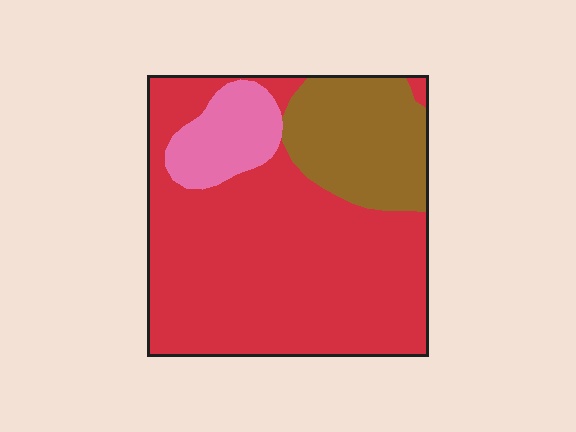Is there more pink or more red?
Red.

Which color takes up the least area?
Pink, at roughly 10%.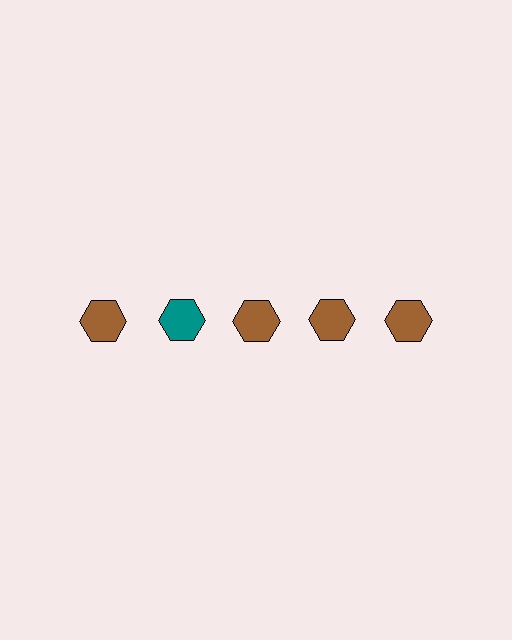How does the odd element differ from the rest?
It has a different color: teal instead of brown.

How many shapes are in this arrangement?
There are 5 shapes arranged in a grid pattern.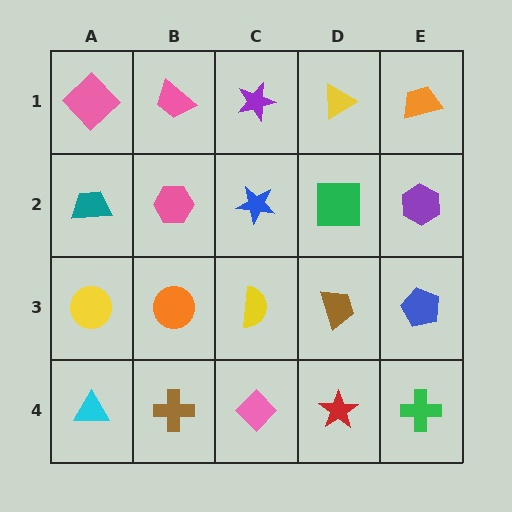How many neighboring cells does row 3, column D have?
4.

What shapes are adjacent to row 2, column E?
An orange trapezoid (row 1, column E), a blue pentagon (row 3, column E), a green square (row 2, column D).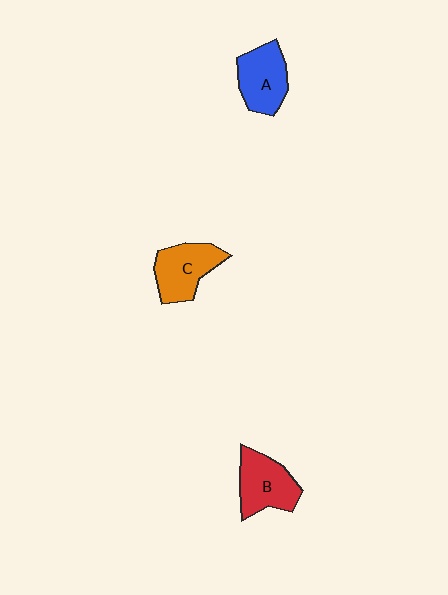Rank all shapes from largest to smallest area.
From largest to smallest: B (red), C (orange), A (blue).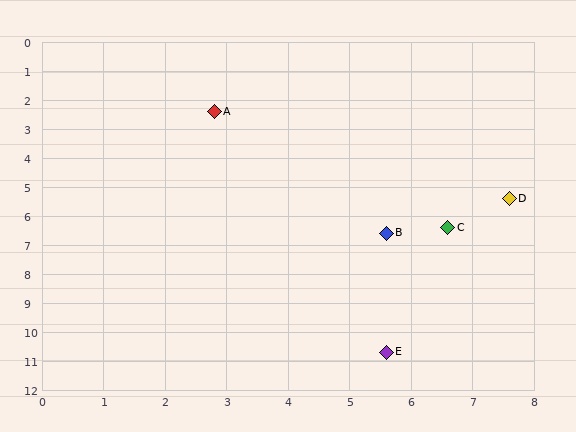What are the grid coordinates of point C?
Point C is at approximately (6.6, 6.4).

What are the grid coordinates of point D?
Point D is at approximately (7.6, 5.4).